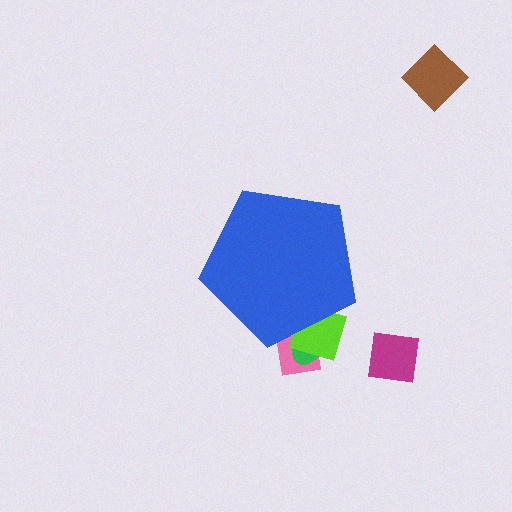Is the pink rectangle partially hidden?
Yes, the pink rectangle is partially hidden behind the blue pentagon.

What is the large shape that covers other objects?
A blue pentagon.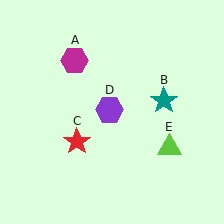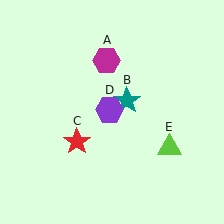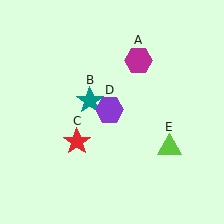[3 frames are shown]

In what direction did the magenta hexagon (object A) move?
The magenta hexagon (object A) moved right.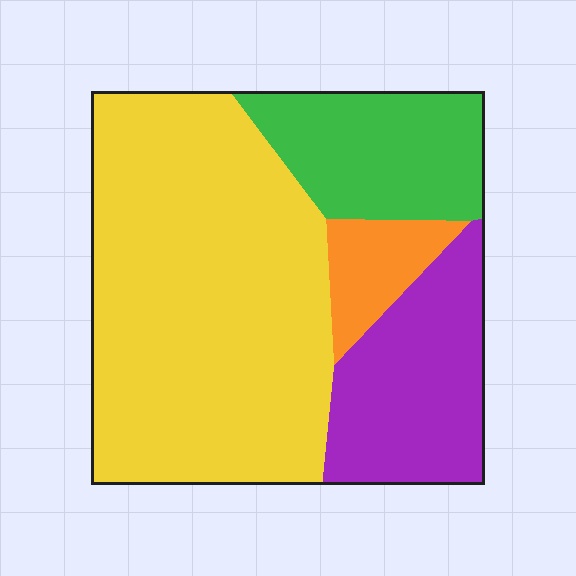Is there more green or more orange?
Green.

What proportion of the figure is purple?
Purple takes up less than a quarter of the figure.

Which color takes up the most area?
Yellow, at roughly 55%.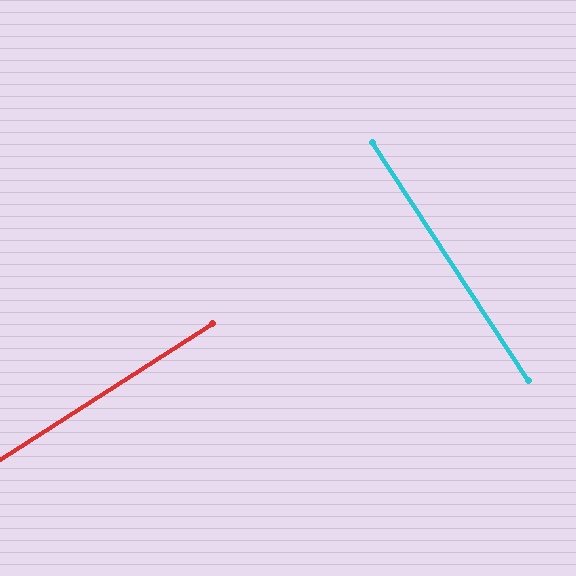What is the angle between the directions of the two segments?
Approximately 89 degrees.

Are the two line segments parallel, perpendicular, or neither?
Perpendicular — they meet at approximately 89°.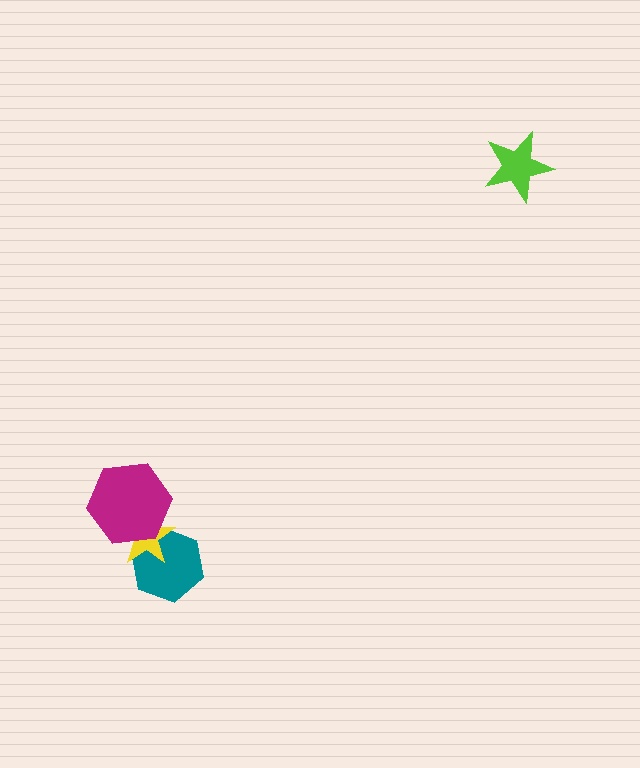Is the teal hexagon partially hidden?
Yes, it is partially covered by another shape.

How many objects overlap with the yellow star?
2 objects overlap with the yellow star.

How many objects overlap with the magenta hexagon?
2 objects overlap with the magenta hexagon.